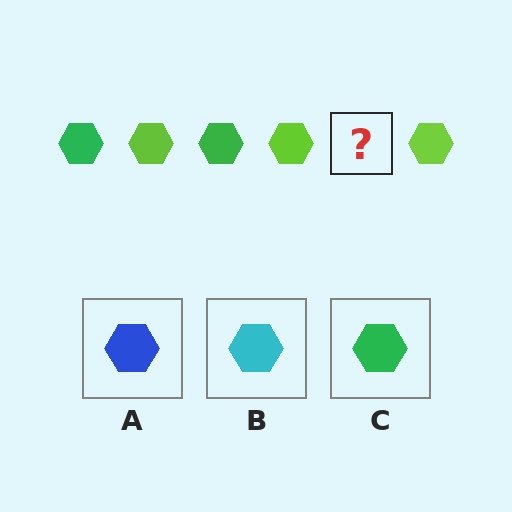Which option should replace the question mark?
Option C.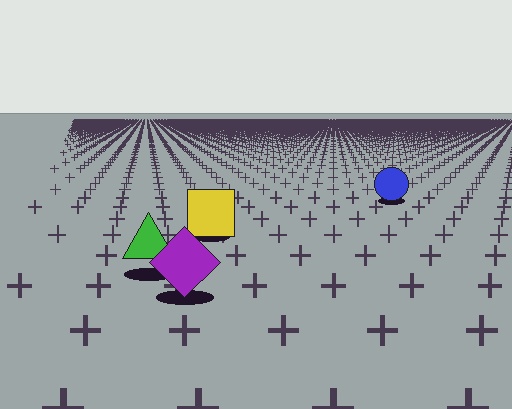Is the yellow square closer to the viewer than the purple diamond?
No. The purple diamond is closer — you can tell from the texture gradient: the ground texture is coarser near it.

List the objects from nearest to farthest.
From nearest to farthest: the purple diamond, the green triangle, the yellow square, the blue circle.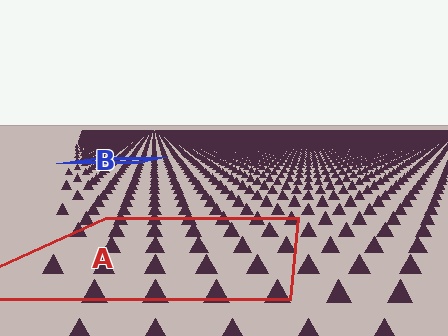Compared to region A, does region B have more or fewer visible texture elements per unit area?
Region B has more texture elements per unit area — they are packed more densely because it is farther away.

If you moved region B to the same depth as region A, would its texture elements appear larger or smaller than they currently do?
They would appear larger. At a closer depth, the same texture elements are projected at a bigger on-screen size.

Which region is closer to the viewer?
Region A is closer. The texture elements there are larger and more spread out.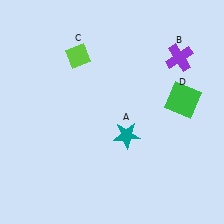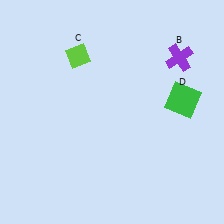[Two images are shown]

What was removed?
The teal star (A) was removed in Image 2.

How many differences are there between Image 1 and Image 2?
There is 1 difference between the two images.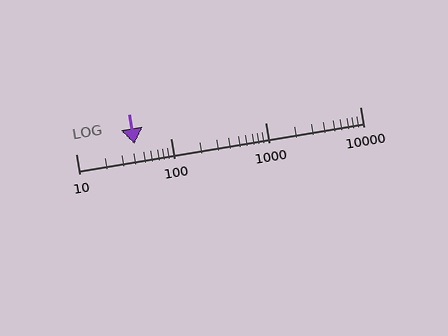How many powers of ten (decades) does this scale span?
The scale spans 3 decades, from 10 to 10000.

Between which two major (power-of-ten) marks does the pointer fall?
The pointer is between 10 and 100.